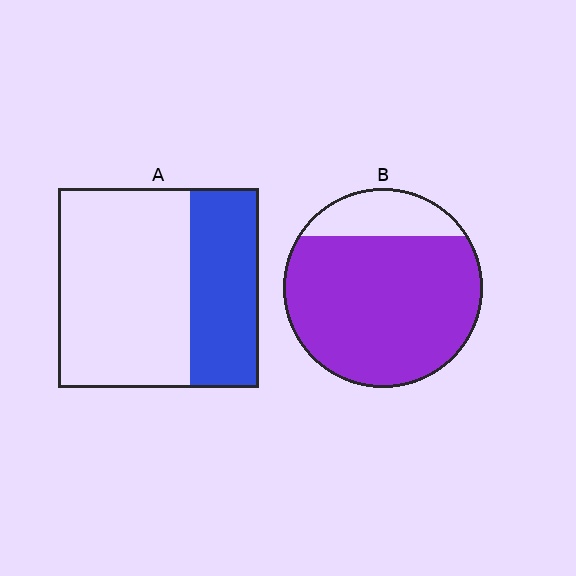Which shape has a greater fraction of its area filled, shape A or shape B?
Shape B.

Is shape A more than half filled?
No.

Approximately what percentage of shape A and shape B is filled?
A is approximately 35% and B is approximately 80%.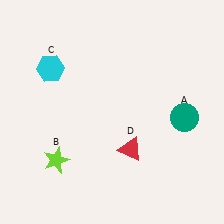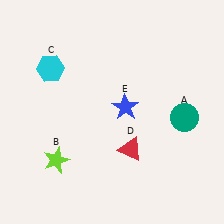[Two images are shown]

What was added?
A blue star (E) was added in Image 2.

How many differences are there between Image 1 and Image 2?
There is 1 difference between the two images.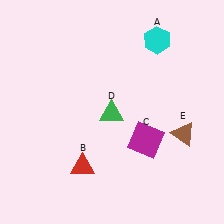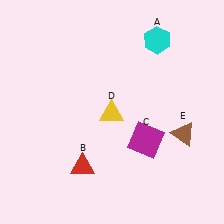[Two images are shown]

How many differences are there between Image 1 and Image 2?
There is 1 difference between the two images.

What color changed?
The triangle (D) changed from green in Image 1 to yellow in Image 2.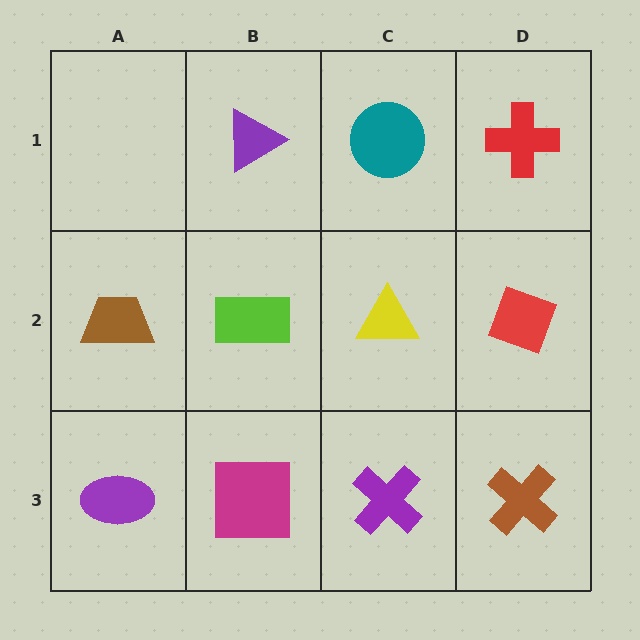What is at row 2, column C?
A yellow triangle.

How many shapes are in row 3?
4 shapes.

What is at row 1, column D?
A red cross.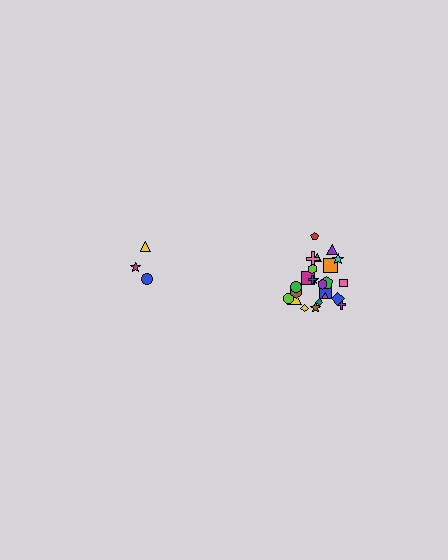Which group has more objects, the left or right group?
The right group.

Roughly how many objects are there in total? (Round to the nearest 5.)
Roughly 30 objects in total.